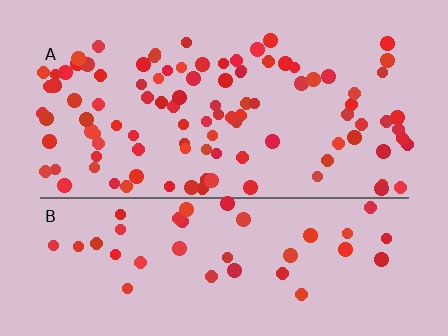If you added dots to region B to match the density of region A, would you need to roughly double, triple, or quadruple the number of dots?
Approximately double.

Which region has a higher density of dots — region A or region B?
A (the top).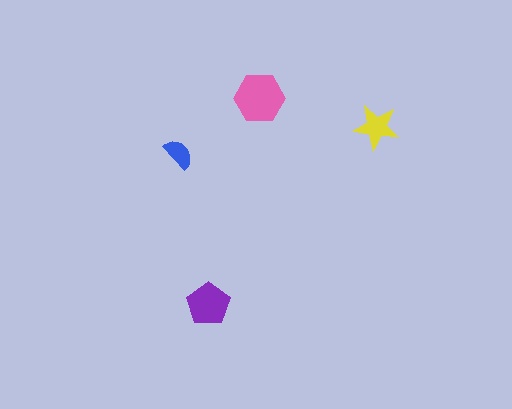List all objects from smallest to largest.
The blue semicircle, the yellow star, the purple pentagon, the pink hexagon.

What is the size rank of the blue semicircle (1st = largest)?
4th.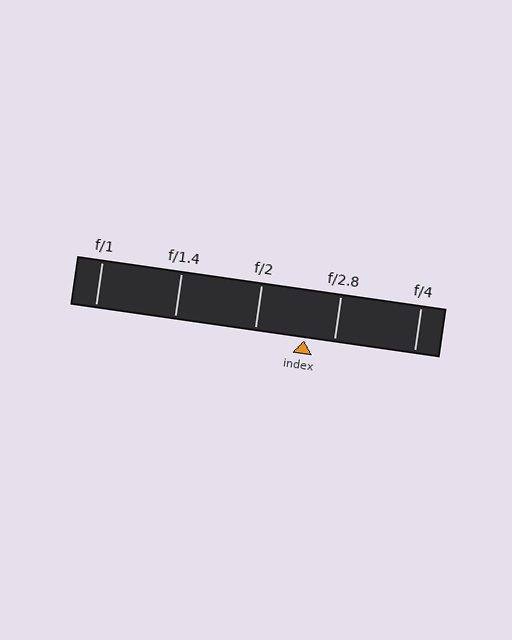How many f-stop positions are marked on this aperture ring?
There are 5 f-stop positions marked.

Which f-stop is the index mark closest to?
The index mark is closest to f/2.8.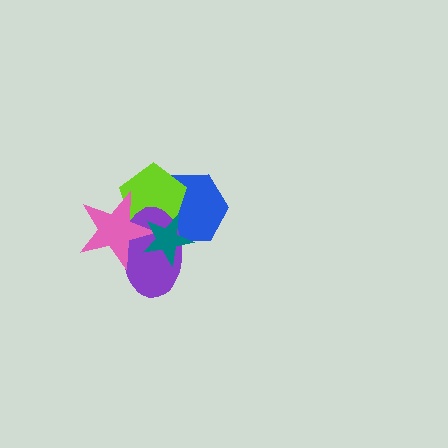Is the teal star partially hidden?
No, no other shape covers it.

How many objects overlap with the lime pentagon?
4 objects overlap with the lime pentagon.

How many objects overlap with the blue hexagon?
3 objects overlap with the blue hexagon.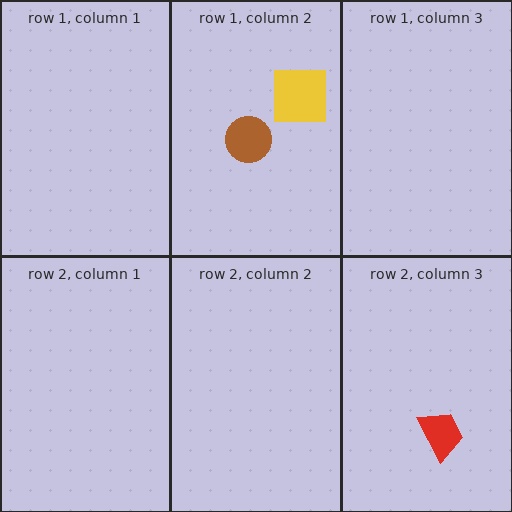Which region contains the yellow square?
The row 1, column 2 region.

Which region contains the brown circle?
The row 1, column 2 region.